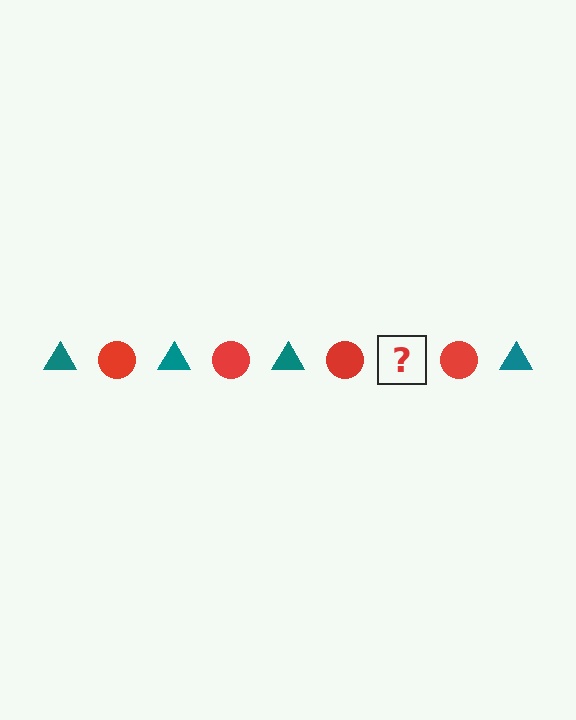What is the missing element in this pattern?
The missing element is a teal triangle.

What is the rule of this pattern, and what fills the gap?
The rule is that the pattern alternates between teal triangle and red circle. The gap should be filled with a teal triangle.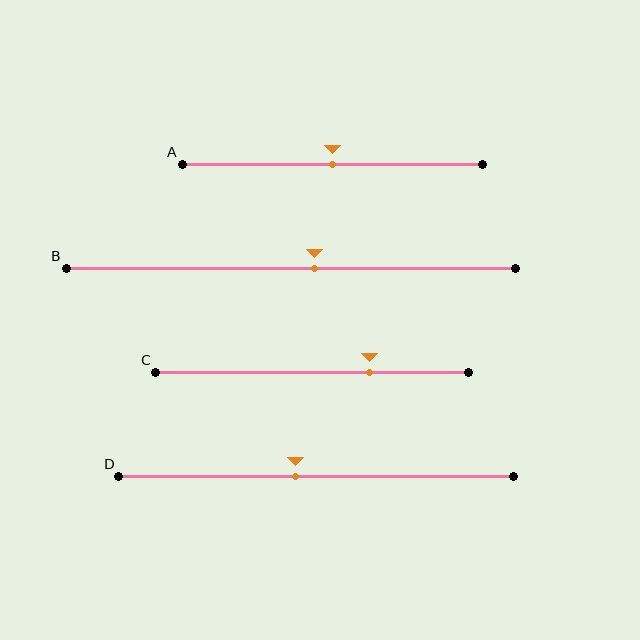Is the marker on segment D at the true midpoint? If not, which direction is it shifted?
No, the marker on segment D is shifted to the left by about 5% of the segment length.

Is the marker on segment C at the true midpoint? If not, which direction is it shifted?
No, the marker on segment C is shifted to the right by about 18% of the segment length.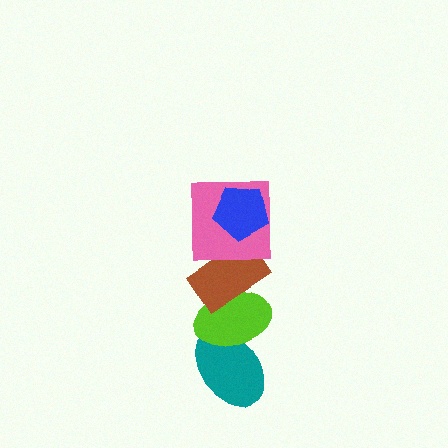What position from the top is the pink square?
The pink square is 2nd from the top.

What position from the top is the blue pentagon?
The blue pentagon is 1st from the top.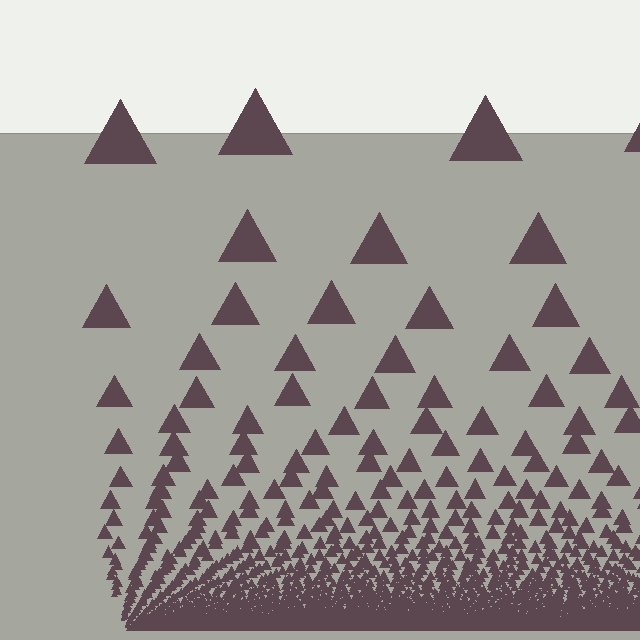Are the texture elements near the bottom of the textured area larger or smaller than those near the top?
Smaller. The gradient is inverted — elements near the bottom are smaller and denser.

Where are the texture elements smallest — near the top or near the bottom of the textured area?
Near the bottom.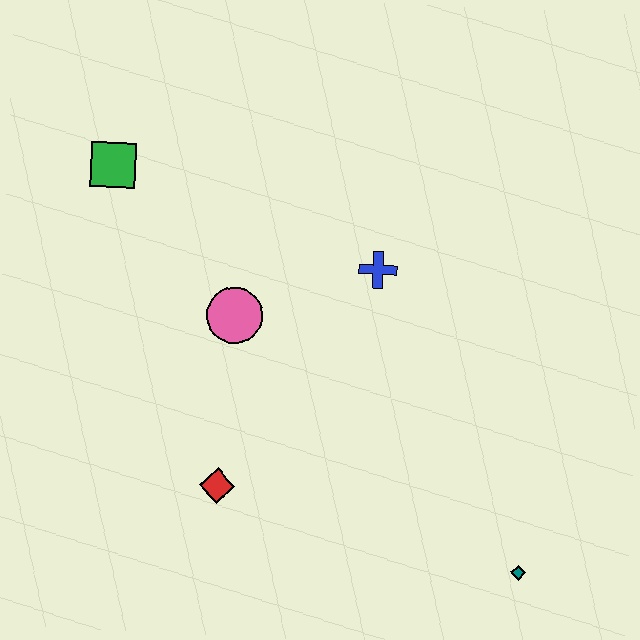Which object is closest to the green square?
The pink circle is closest to the green square.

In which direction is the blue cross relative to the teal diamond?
The blue cross is above the teal diamond.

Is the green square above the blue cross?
Yes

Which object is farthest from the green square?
The teal diamond is farthest from the green square.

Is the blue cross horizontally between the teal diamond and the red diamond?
Yes